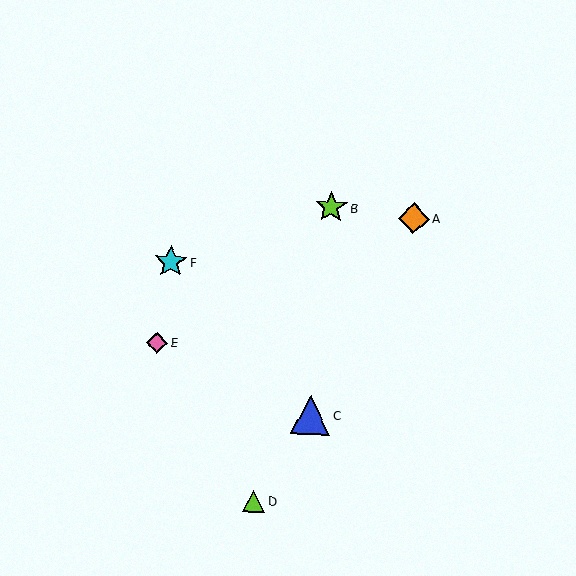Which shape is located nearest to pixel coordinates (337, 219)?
The lime star (labeled B) at (331, 207) is nearest to that location.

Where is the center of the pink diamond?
The center of the pink diamond is at (157, 343).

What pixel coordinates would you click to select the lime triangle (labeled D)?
Click at (254, 501) to select the lime triangle D.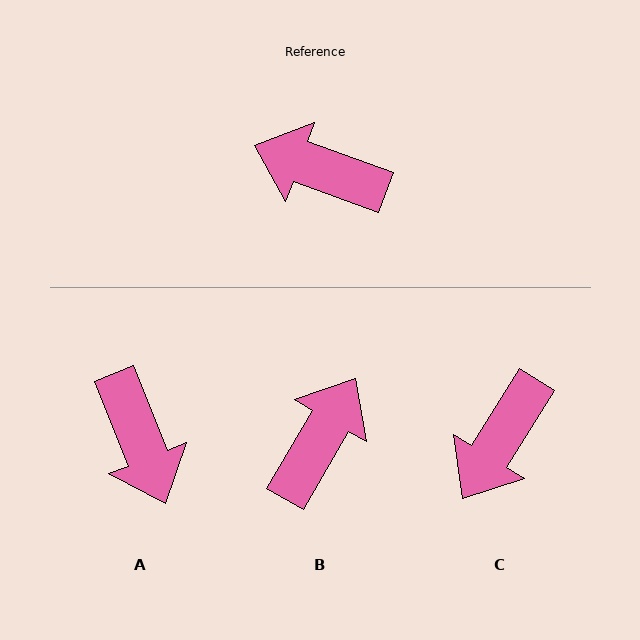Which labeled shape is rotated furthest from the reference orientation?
A, about 132 degrees away.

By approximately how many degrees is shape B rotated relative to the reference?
Approximately 100 degrees clockwise.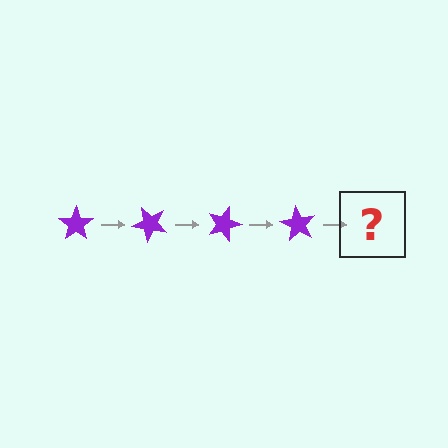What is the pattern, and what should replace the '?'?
The pattern is that the star rotates 45 degrees each step. The '?' should be a purple star rotated 180 degrees.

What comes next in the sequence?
The next element should be a purple star rotated 180 degrees.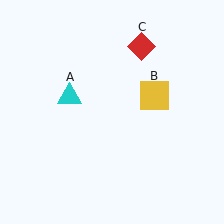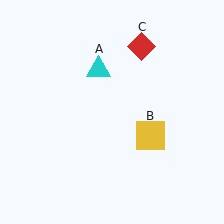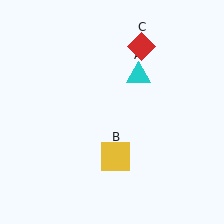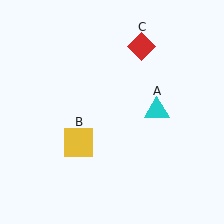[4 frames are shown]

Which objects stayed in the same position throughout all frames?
Red diamond (object C) remained stationary.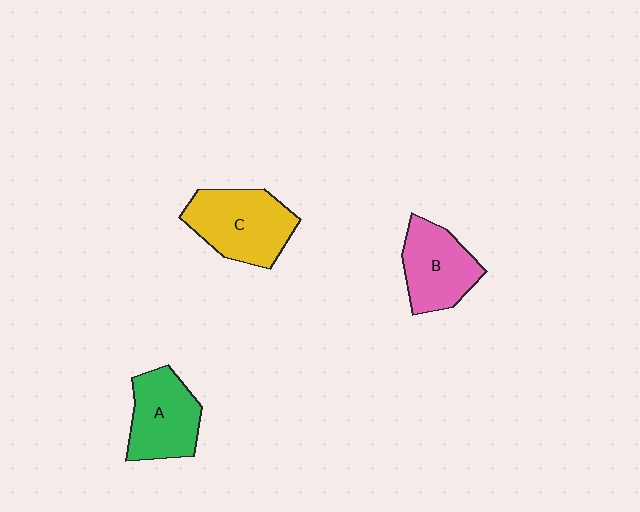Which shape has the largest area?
Shape C (yellow).